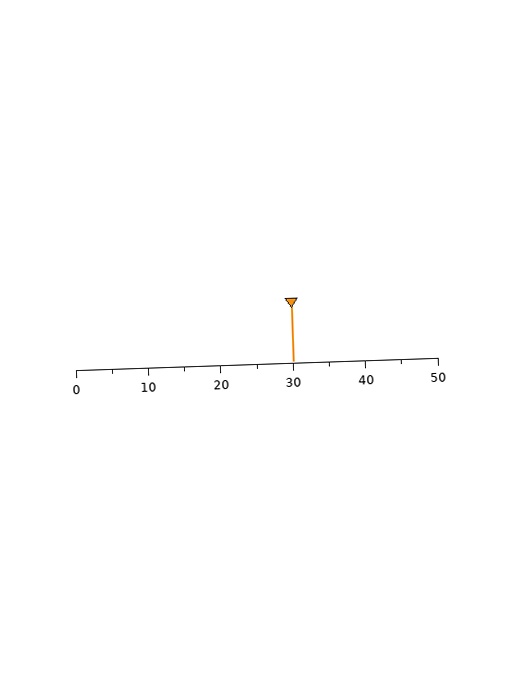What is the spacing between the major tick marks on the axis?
The major ticks are spaced 10 apart.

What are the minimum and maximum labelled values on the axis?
The axis runs from 0 to 50.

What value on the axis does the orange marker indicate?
The marker indicates approximately 30.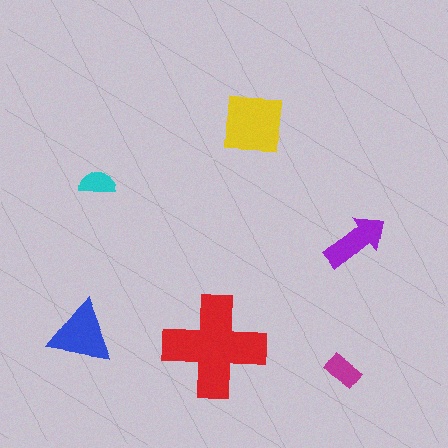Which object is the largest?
The red cross.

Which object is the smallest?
The cyan semicircle.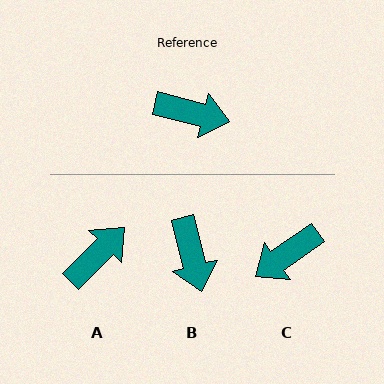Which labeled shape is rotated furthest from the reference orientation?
C, about 131 degrees away.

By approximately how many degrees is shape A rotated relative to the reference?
Approximately 60 degrees counter-clockwise.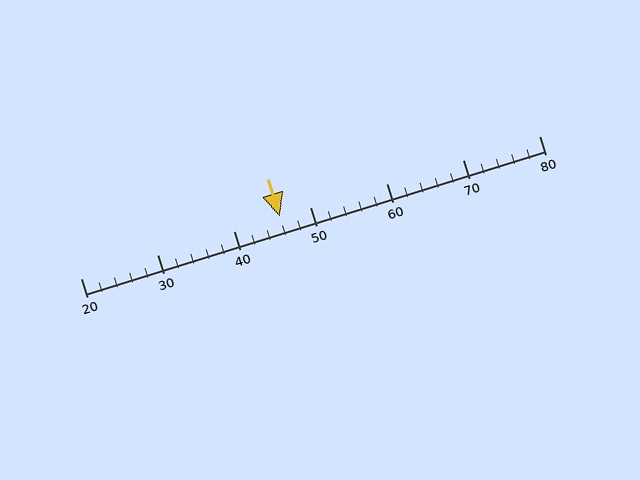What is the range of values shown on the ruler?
The ruler shows values from 20 to 80.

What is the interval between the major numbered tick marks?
The major tick marks are spaced 10 units apart.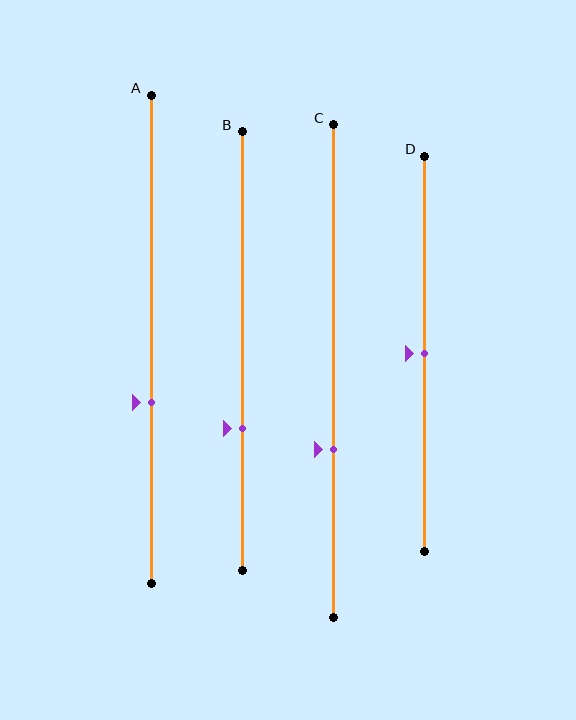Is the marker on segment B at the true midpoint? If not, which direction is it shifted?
No, the marker on segment B is shifted downward by about 18% of the segment length.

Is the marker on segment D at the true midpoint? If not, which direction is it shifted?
Yes, the marker on segment D is at the true midpoint.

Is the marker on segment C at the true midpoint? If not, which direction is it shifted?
No, the marker on segment C is shifted downward by about 16% of the segment length.